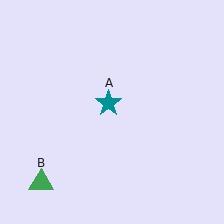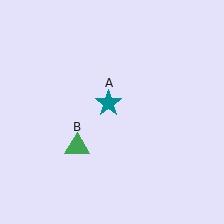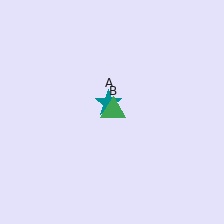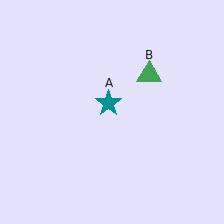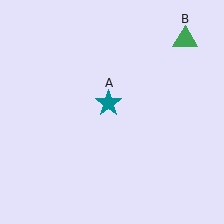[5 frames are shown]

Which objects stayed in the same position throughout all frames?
Teal star (object A) remained stationary.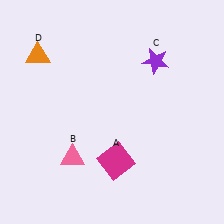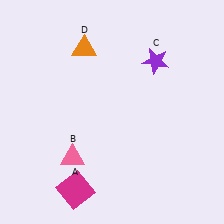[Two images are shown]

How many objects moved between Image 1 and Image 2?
2 objects moved between the two images.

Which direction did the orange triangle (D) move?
The orange triangle (D) moved right.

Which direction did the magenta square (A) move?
The magenta square (A) moved left.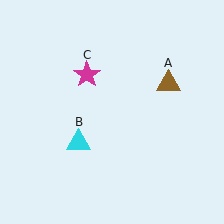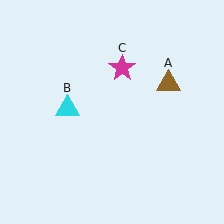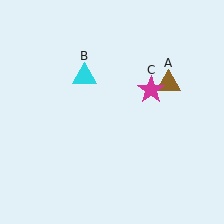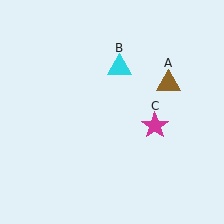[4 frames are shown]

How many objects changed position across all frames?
2 objects changed position: cyan triangle (object B), magenta star (object C).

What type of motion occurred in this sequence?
The cyan triangle (object B), magenta star (object C) rotated clockwise around the center of the scene.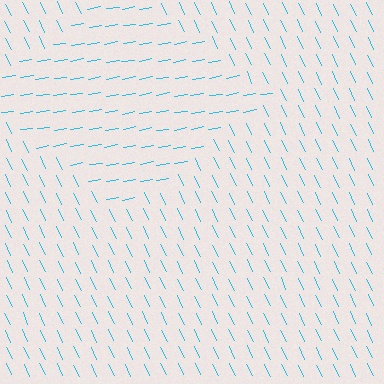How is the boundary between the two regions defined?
The boundary is defined purely by a change in line orientation (approximately 74 degrees difference). All lines are the same color and thickness.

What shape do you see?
I see a diamond.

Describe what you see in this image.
The image is filled with small cyan line segments. A diamond region in the image has lines oriented differently from the surrounding lines, creating a visible texture boundary.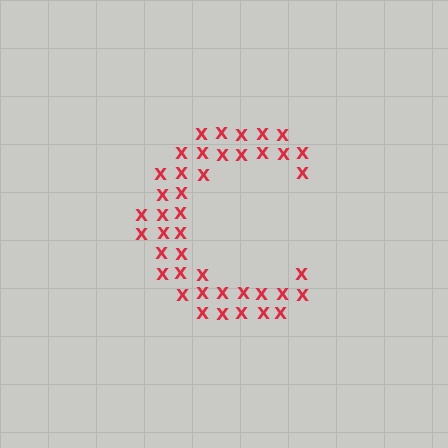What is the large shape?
The large shape is the letter C.